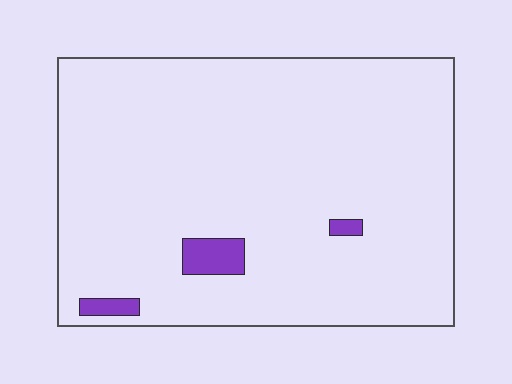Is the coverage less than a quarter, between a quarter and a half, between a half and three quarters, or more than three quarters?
Less than a quarter.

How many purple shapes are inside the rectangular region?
3.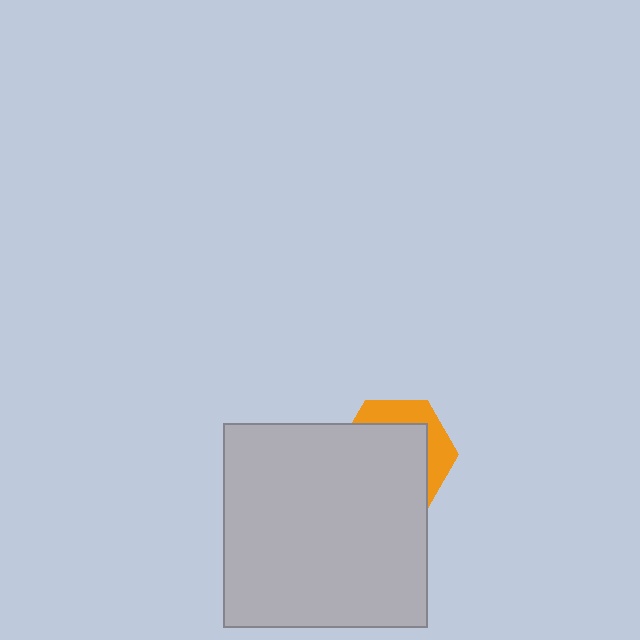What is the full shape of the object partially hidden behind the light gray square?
The partially hidden object is an orange hexagon.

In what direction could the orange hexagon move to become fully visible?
The orange hexagon could move toward the upper-right. That would shift it out from behind the light gray square entirely.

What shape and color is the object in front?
The object in front is a light gray square.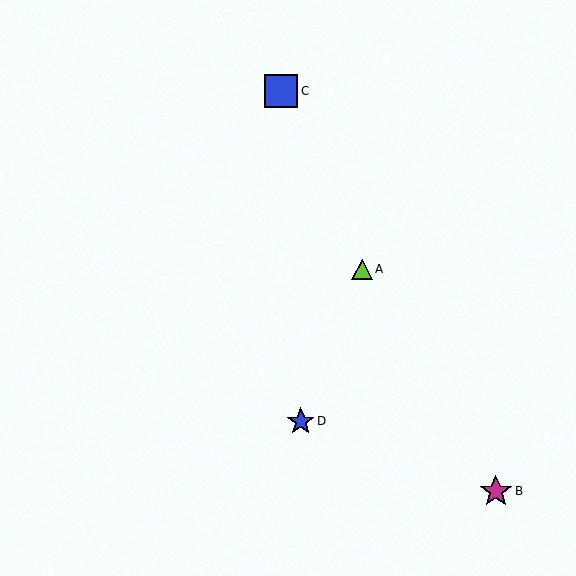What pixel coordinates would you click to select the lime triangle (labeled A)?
Click at (362, 269) to select the lime triangle A.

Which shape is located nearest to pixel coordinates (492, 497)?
The magenta star (labeled B) at (496, 491) is nearest to that location.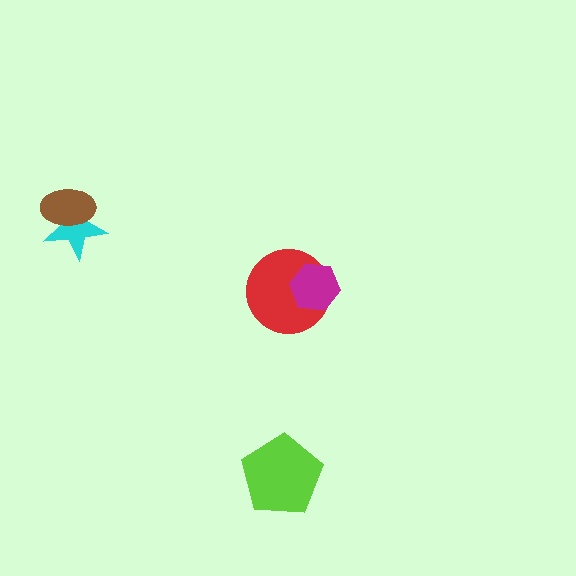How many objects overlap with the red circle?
1 object overlaps with the red circle.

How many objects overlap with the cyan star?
1 object overlaps with the cyan star.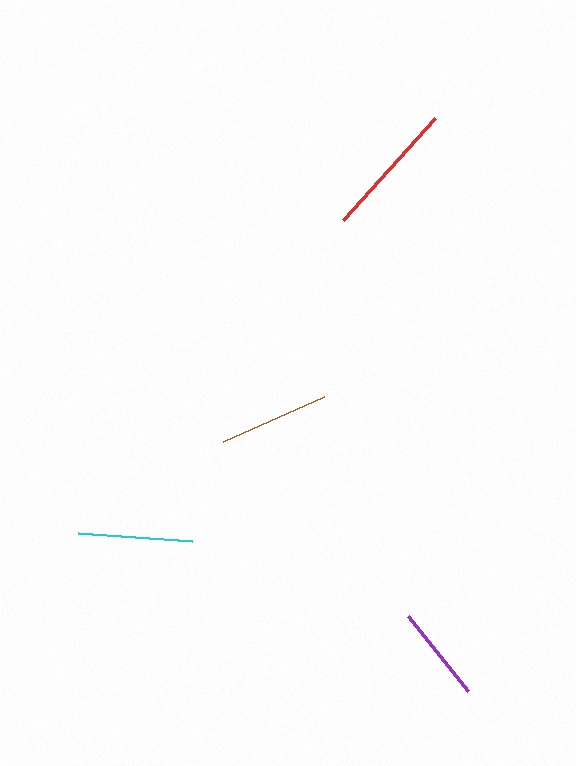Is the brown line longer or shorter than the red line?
The red line is longer than the brown line.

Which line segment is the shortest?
The purple line is the shortest at approximately 96 pixels.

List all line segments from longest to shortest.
From longest to shortest: red, cyan, brown, purple.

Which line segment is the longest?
The red line is the longest at approximately 137 pixels.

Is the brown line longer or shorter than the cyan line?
The cyan line is longer than the brown line.